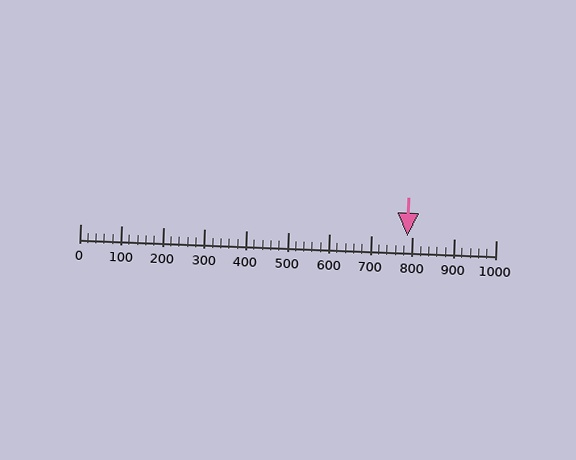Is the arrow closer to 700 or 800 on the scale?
The arrow is closer to 800.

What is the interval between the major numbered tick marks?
The major tick marks are spaced 100 units apart.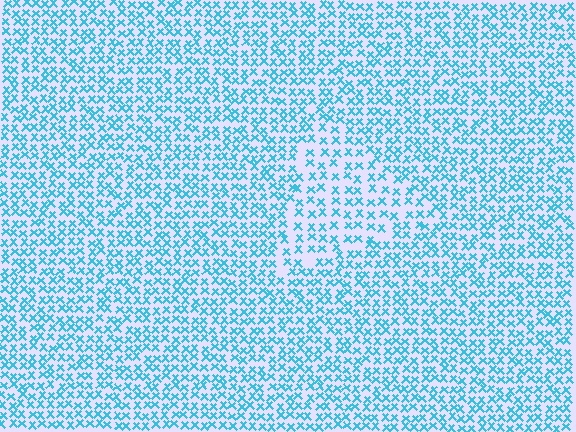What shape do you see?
I see a triangle.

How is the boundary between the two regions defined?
The boundary is defined by a change in element density (approximately 1.6x ratio). All elements are the same color, size, and shape.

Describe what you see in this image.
The image contains small cyan elements arranged at two different densities. A triangle-shaped region is visible where the elements are less densely packed than the surrounding area.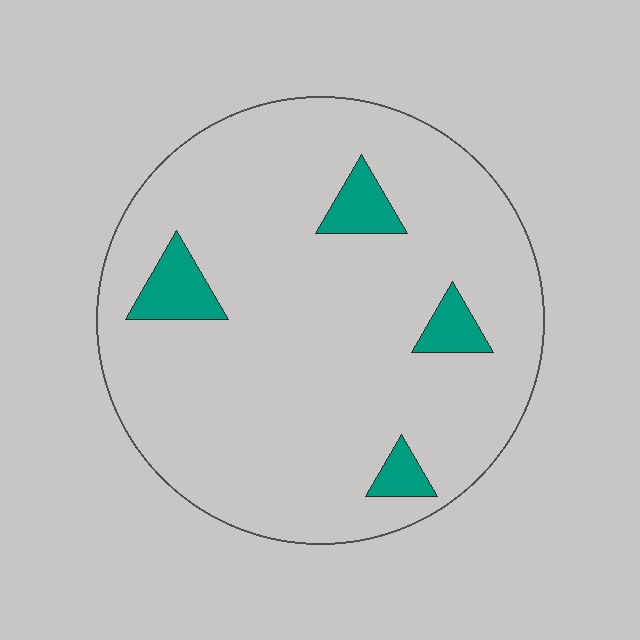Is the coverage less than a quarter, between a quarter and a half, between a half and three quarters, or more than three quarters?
Less than a quarter.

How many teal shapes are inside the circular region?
4.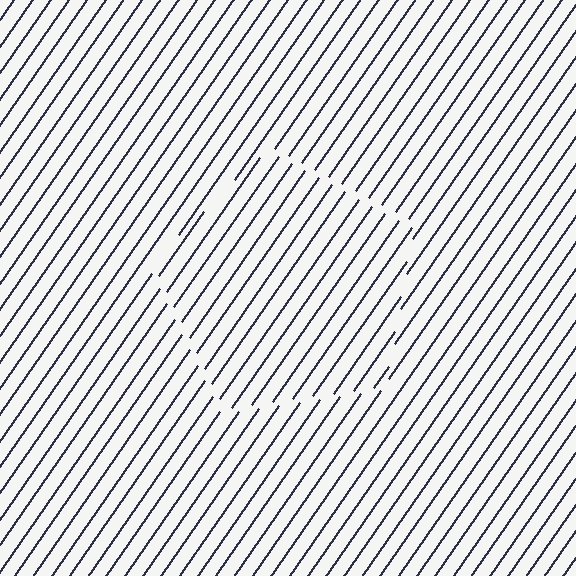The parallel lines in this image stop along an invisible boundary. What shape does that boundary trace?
An illusory pentagon. The interior of the shape contains the same grating, shifted by half a period — the contour is defined by the phase discontinuity where line-ends from the inner and outer gratings abut.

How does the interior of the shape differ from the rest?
The interior of the shape contains the same grating, shifted by half a period — the contour is defined by the phase discontinuity where line-ends from the inner and outer gratings abut.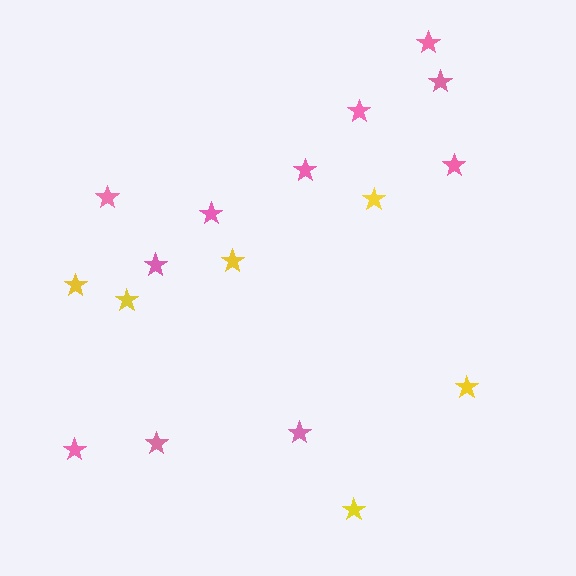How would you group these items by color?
There are 2 groups: one group of pink stars (11) and one group of yellow stars (6).